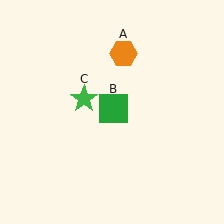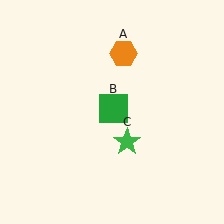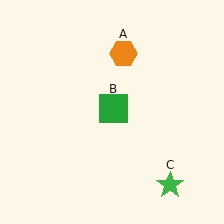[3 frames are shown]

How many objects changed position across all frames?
1 object changed position: green star (object C).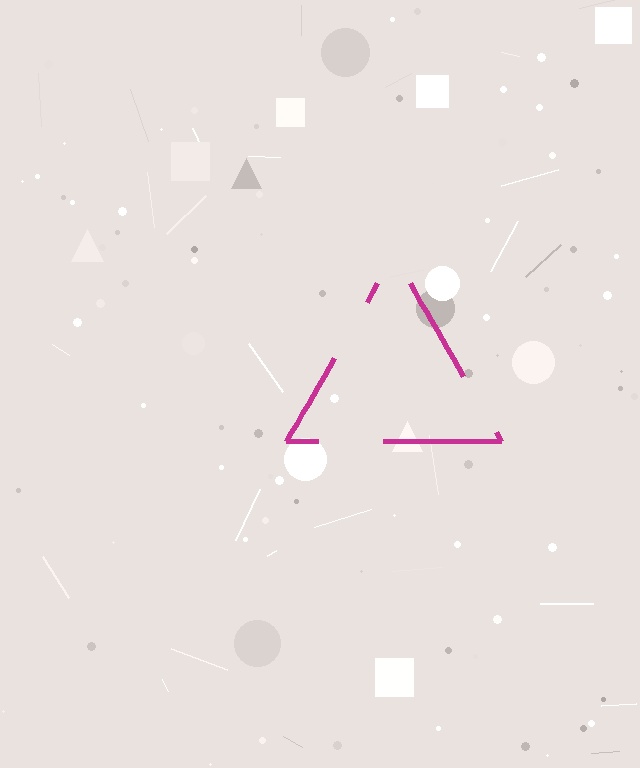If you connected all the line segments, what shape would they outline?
They would outline a triangle.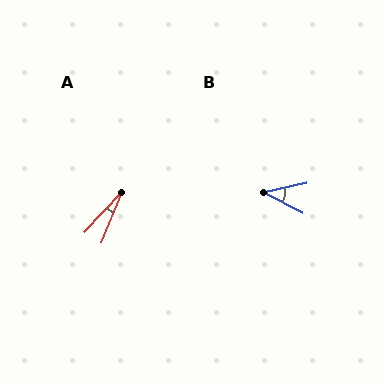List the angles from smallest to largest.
A (21°), B (40°).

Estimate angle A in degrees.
Approximately 21 degrees.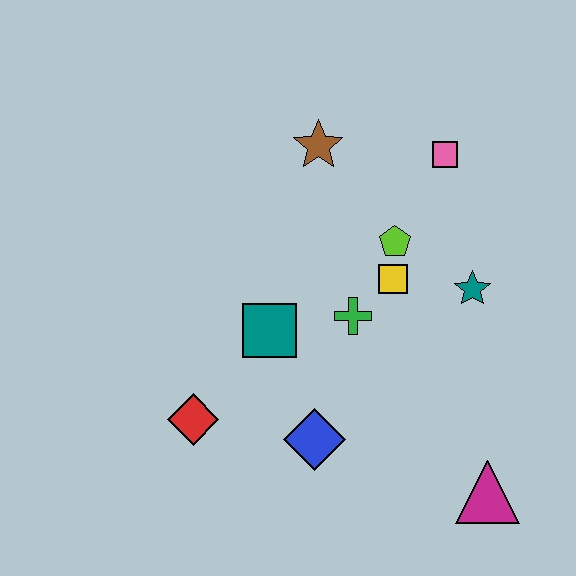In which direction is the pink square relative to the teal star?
The pink square is above the teal star.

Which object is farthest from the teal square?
The magenta triangle is farthest from the teal square.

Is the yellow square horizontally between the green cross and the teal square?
No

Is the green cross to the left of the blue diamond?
No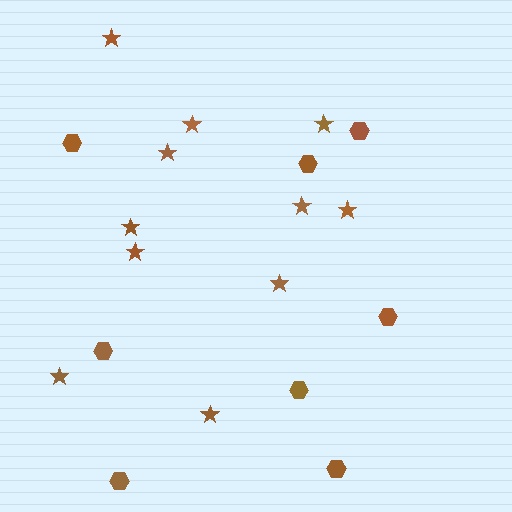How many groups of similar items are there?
There are 2 groups: one group of hexagons (8) and one group of stars (11).